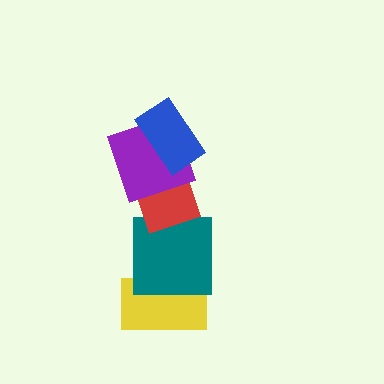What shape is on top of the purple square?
The blue rectangle is on top of the purple square.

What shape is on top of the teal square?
The red diamond is on top of the teal square.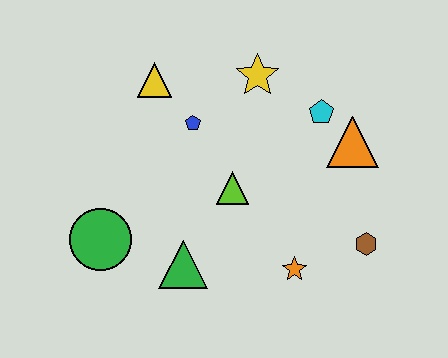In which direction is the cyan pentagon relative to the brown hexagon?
The cyan pentagon is above the brown hexagon.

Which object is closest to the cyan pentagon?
The orange triangle is closest to the cyan pentagon.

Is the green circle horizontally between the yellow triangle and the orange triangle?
No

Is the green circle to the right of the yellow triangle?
No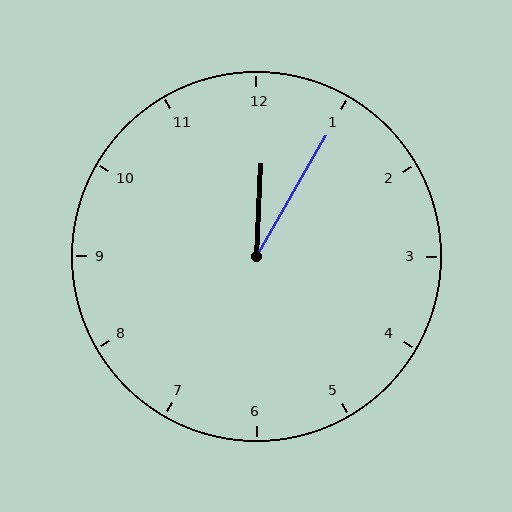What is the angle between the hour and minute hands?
Approximately 28 degrees.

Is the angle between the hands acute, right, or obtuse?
It is acute.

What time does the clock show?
12:05.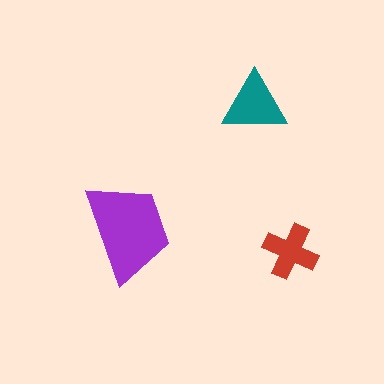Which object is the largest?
The purple trapezoid.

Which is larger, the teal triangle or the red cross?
The teal triangle.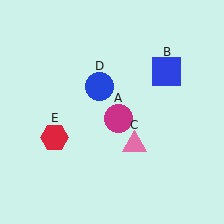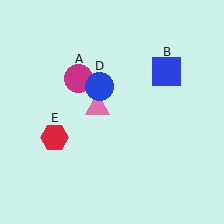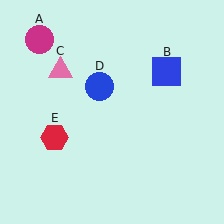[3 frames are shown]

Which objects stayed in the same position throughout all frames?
Blue square (object B) and blue circle (object D) and red hexagon (object E) remained stationary.